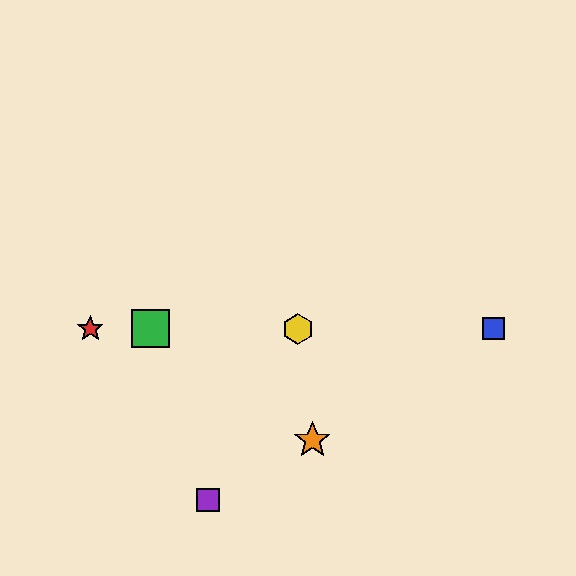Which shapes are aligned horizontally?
The red star, the blue square, the green square, the yellow hexagon are aligned horizontally.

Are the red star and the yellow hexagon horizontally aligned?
Yes, both are at y≈329.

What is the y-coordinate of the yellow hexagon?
The yellow hexagon is at y≈329.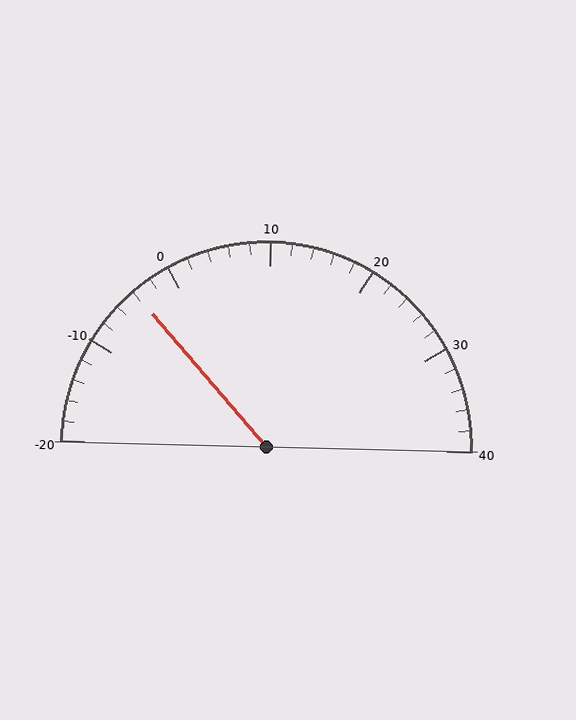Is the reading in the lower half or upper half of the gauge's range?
The reading is in the lower half of the range (-20 to 40).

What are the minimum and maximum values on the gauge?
The gauge ranges from -20 to 40.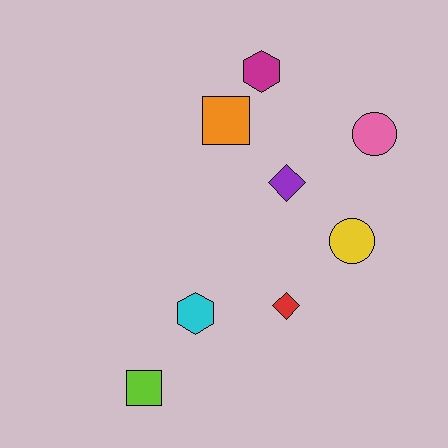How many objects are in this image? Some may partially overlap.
There are 8 objects.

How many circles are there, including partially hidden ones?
There are 2 circles.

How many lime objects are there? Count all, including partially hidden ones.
There is 1 lime object.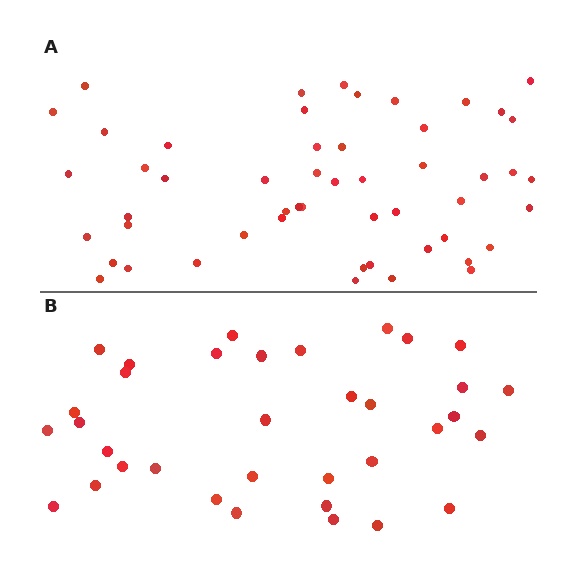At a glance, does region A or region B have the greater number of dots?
Region A (the top region) has more dots.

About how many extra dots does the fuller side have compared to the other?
Region A has approximately 15 more dots than region B.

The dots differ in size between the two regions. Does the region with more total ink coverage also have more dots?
No. Region B has more total ink coverage because its dots are larger, but region A actually contains more individual dots. Total area can be misleading — the number of items is what matters here.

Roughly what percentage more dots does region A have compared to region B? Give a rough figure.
About 50% more.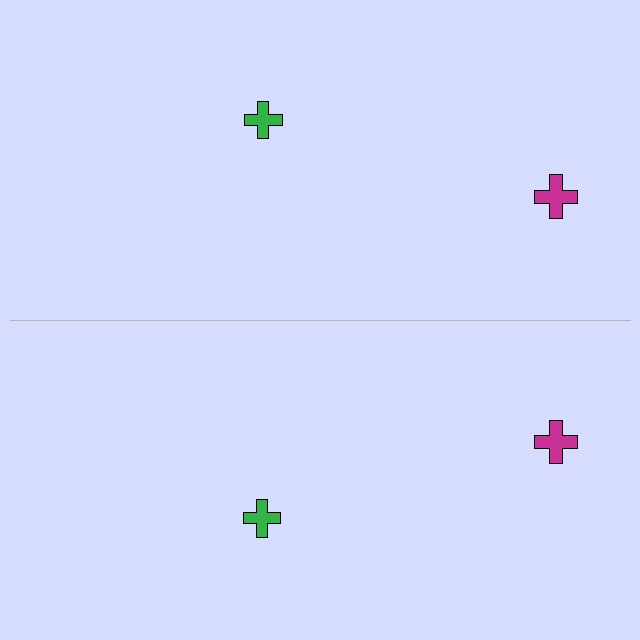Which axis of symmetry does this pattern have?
The pattern has a horizontal axis of symmetry running through the center of the image.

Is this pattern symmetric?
Yes, this pattern has bilateral (reflection) symmetry.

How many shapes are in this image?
There are 4 shapes in this image.